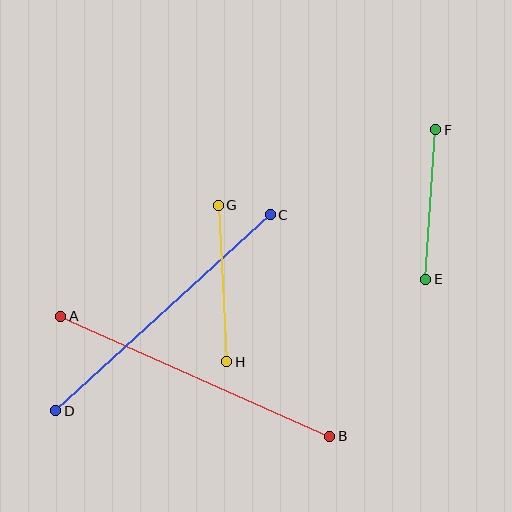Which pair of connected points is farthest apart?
Points A and B are farthest apart.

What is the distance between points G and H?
The distance is approximately 157 pixels.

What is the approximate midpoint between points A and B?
The midpoint is at approximately (195, 376) pixels.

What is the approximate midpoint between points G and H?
The midpoint is at approximately (222, 283) pixels.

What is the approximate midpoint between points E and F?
The midpoint is at approximately (431, 205) pixels.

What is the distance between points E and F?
The distance is approximately 149 pixels.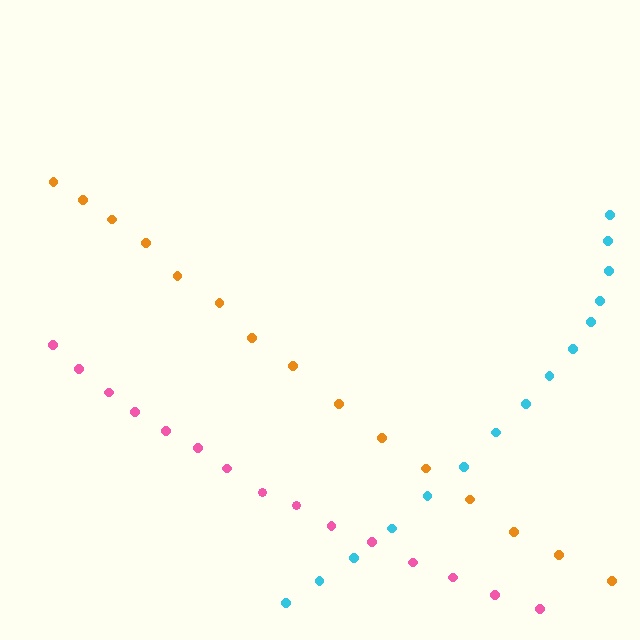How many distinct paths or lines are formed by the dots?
There are 3 distinct paths.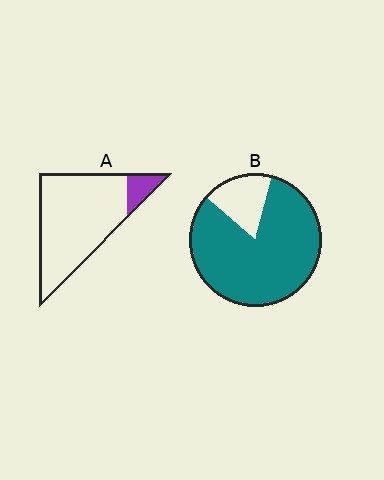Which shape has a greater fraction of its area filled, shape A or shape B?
Shape B.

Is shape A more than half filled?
No.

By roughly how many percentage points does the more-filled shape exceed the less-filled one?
By roughly 70 percentage points (B over A).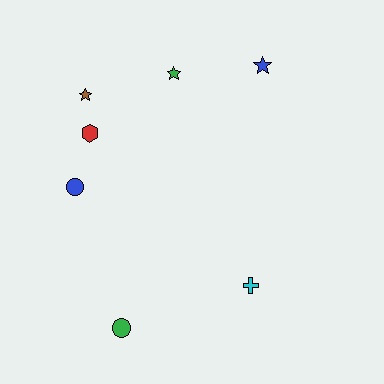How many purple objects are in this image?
There are no purple objects.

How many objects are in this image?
There are 7 objects.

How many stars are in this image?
There are 3 stars.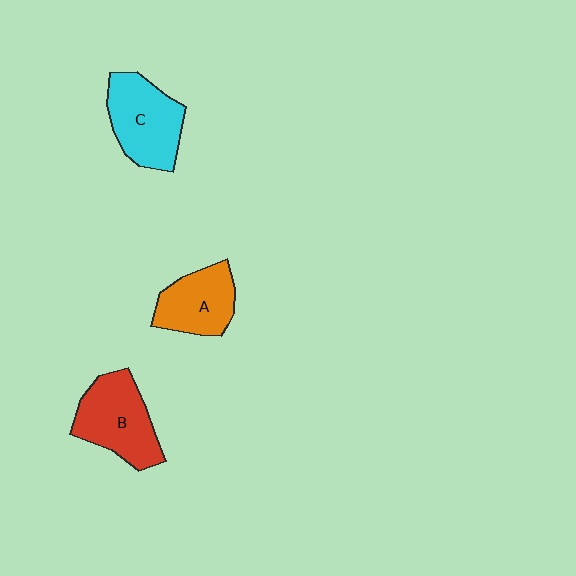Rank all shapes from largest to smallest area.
From largest to smallest: B (red), C (cyan), A (orange).